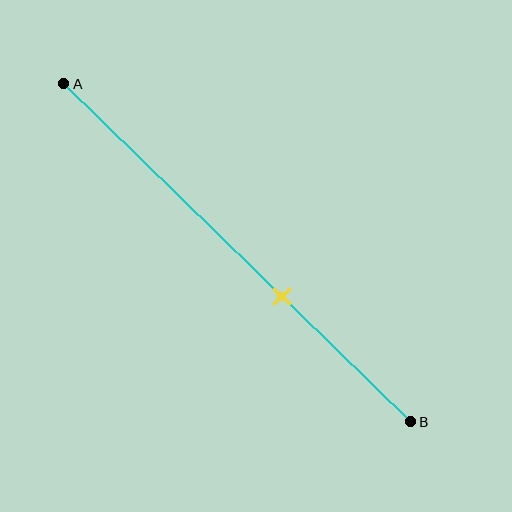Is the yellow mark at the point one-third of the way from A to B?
No, the mark is at about 65% from A, not at the 33% one-third point.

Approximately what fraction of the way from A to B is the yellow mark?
The yellow mark is approximately 65% of the way from A to B.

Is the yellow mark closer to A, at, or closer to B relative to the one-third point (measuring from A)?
The yellow mark is closer to point B than the one-third point of segment AB.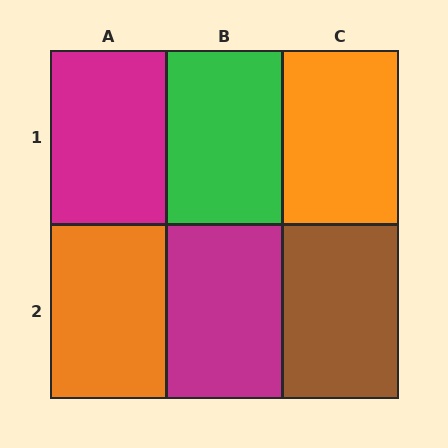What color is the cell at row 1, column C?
Orange.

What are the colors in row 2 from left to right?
Orange, magenta, brown.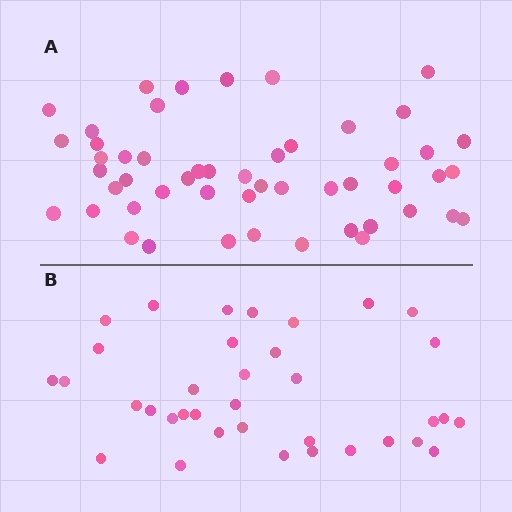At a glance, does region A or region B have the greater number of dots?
Region A (the top region) has more dots.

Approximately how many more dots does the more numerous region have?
Region A has approximately 15 more dots than region B.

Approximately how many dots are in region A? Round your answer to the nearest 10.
About 50 dots. (The exact count is 51, which rounds to 50.)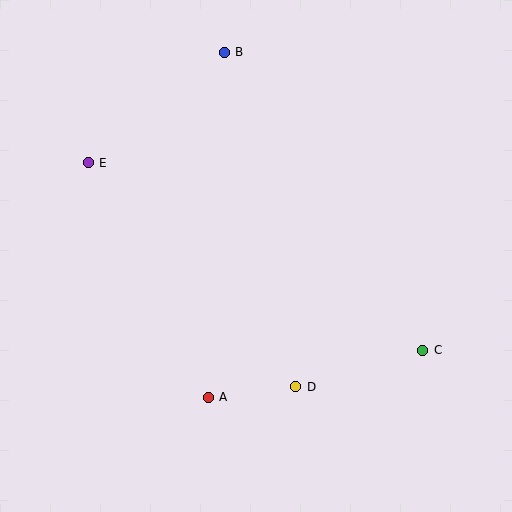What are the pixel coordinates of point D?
Point D is at (296, 387).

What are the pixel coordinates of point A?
Point A is at (208, 397).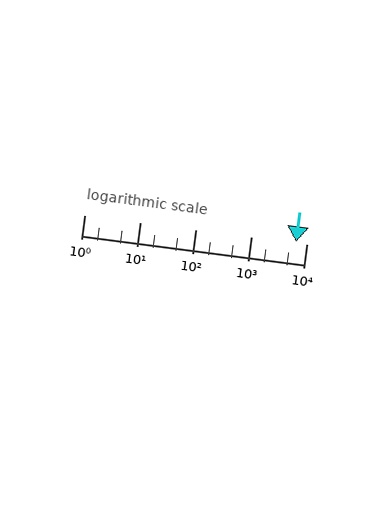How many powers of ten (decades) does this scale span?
The scale spans 4 decades, from 1 to 10000.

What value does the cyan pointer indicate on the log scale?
The pointer indicates approximately 6400.